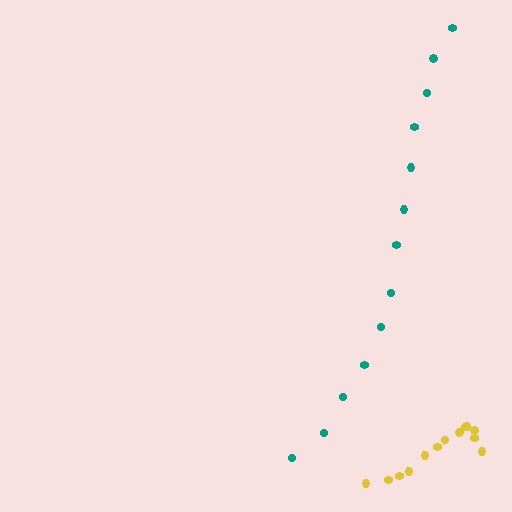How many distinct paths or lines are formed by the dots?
There are 2 distinct paths.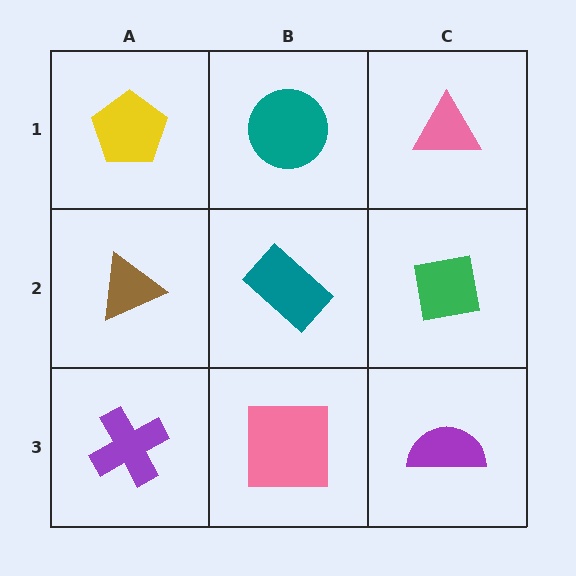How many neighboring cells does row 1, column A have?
2.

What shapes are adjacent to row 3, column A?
A brown triangle (row 2, column A), a pink square (row 3, column B).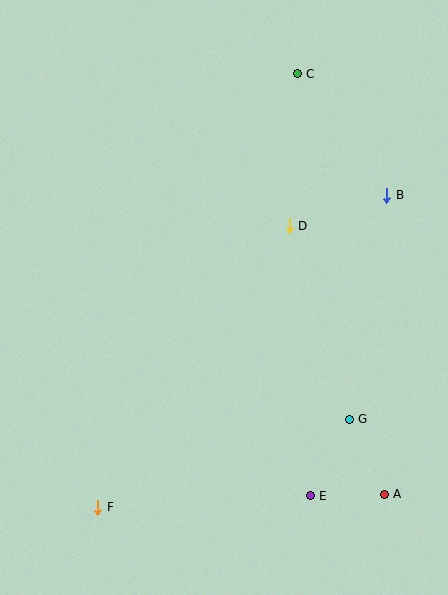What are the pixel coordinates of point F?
Point F is at (98, 507).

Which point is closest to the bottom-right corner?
Point A is closest to the bottom-right corner.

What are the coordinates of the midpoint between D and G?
The midpoint between D and G is at (319, 323).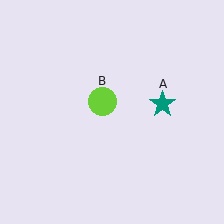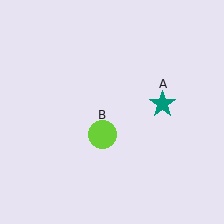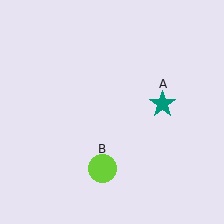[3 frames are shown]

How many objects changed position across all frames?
1 object changed position: lime circle (object B).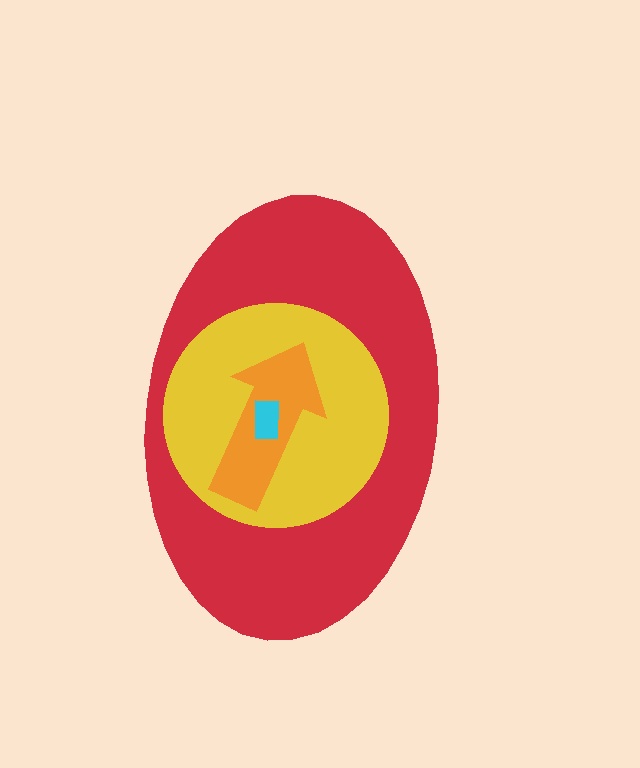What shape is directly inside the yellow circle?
The orange arrow.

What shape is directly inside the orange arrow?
The cyan rectangle.